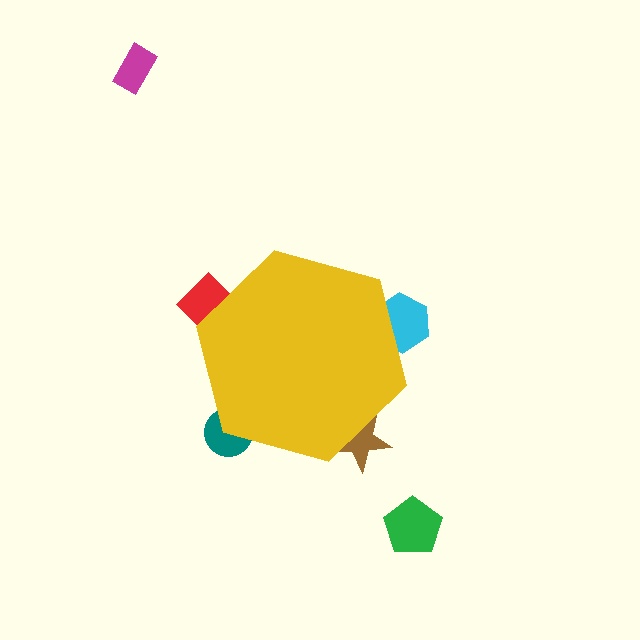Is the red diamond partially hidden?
Yes, the red diamond is partially hidden behind the yellow hexagon.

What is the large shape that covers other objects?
A yellow hexagon.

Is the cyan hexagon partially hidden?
Yes, the cyan hexagon is partially hidden behind the yellow hexagon.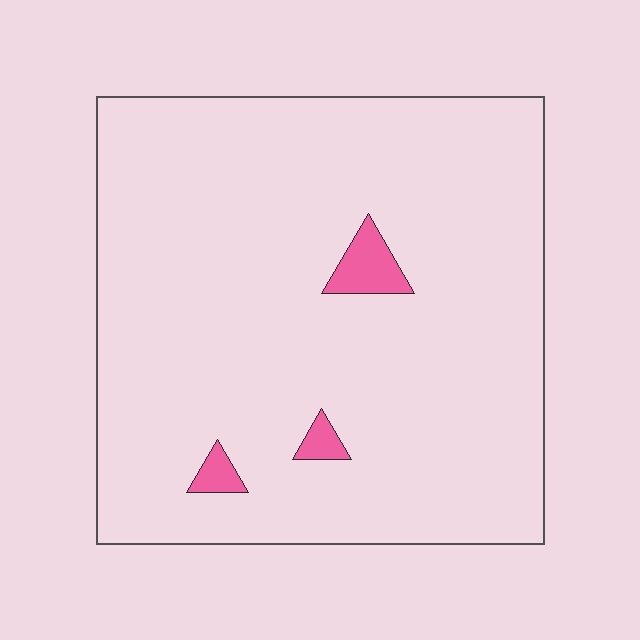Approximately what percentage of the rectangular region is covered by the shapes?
Approximately 5%.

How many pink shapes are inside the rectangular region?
3.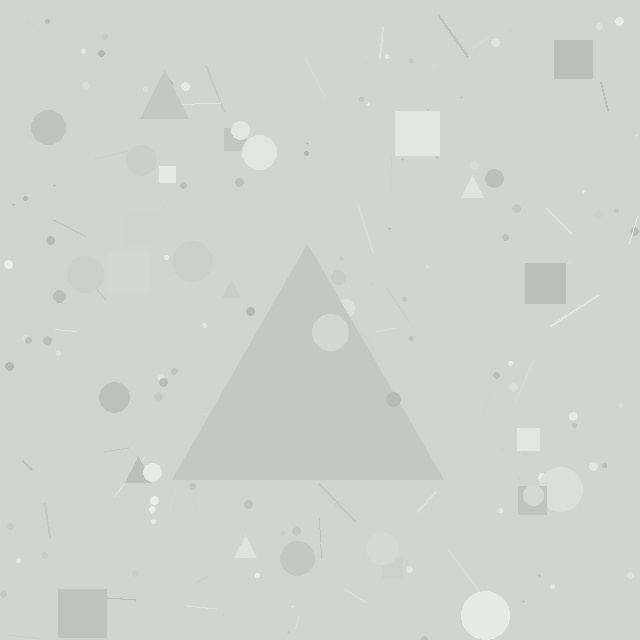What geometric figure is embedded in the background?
A triangle is embedded in the background.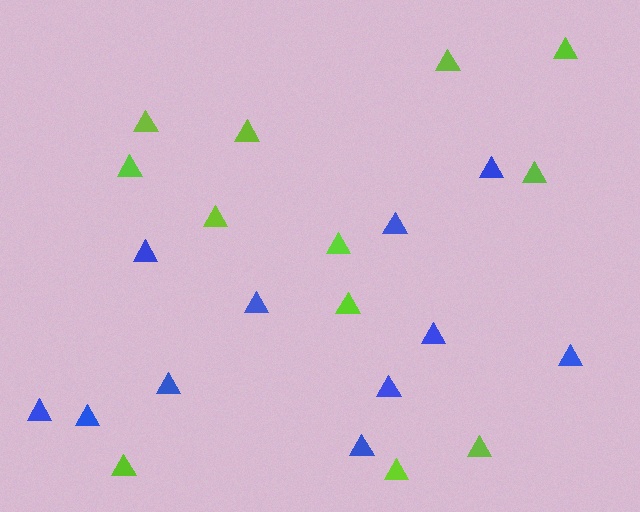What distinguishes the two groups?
There are 2 groups: one group of blue triangles (11) and one group of lime triangles (12).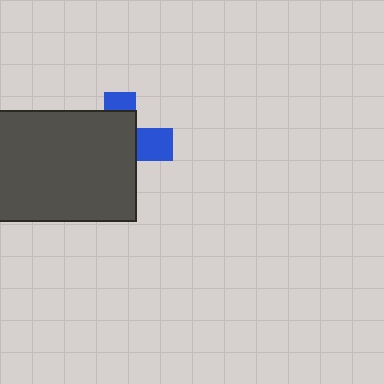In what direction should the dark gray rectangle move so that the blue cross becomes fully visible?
The dark gray rectangle should move left. That is the shortest direction to clear the overlap and leave the blue cross fully visible.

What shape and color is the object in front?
The object in front is a dark gray rectangle.